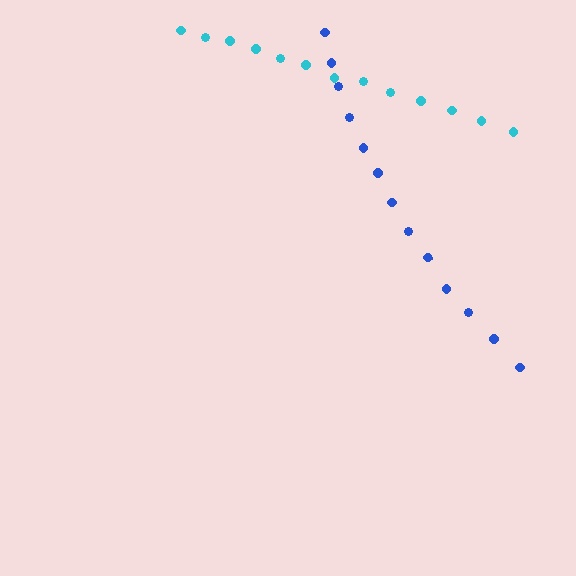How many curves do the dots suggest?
There are 2 distinct paths.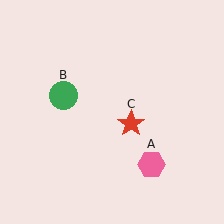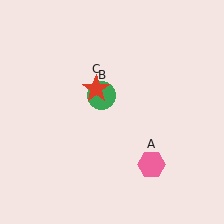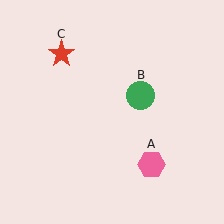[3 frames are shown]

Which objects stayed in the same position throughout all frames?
Pink hexagon (object A) remained stationary.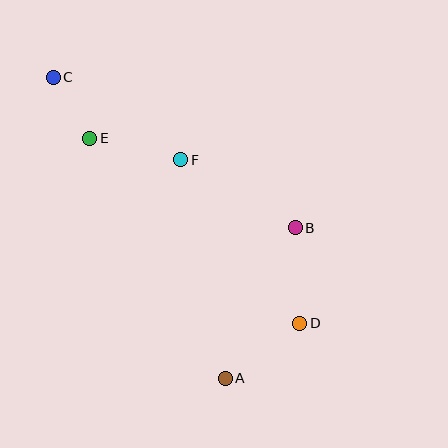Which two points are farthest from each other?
Points C and D are farthest from each other.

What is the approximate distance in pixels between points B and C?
The distance between B and C is approximately 285 pixels.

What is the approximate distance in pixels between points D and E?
The distance between D and E is approximately 279 pixels.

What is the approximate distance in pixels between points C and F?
The distance between C and F is approximately 152 pixels.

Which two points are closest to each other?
Points C and E are closest to each other.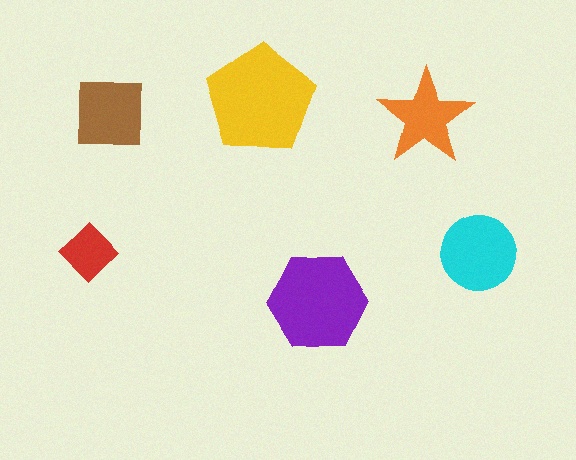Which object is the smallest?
The red diamond.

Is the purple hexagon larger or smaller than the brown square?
Larger.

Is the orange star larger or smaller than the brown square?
Smaller.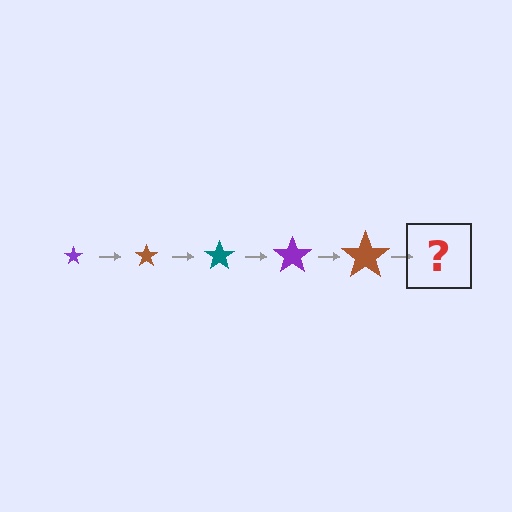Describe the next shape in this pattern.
It should be a teal star, larger than the previous one.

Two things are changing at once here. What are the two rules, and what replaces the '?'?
The two rules are that the star grows larger each step and the color cycles through purple, brown, and teal. The '?' should be a teal star, larger than the previous one.